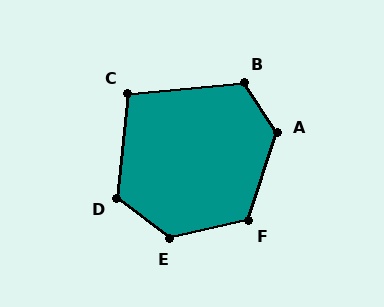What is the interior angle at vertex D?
Approximately 121 degrees (obtuse).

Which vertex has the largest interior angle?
E, at approximately 130 degrees.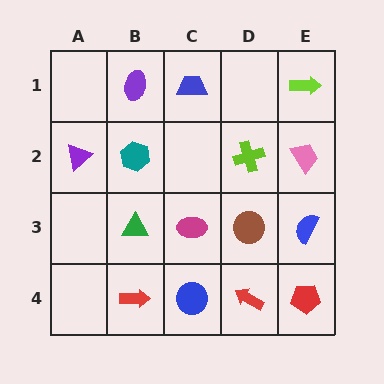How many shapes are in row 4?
4 shapes.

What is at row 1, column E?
A lime arrow.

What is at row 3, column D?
A brown circle.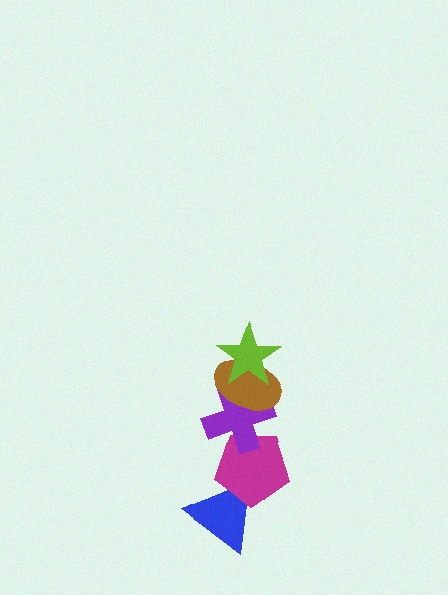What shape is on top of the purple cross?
The brown ellipse is on top of the purple cross.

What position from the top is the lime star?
The lime star is 1st from the top.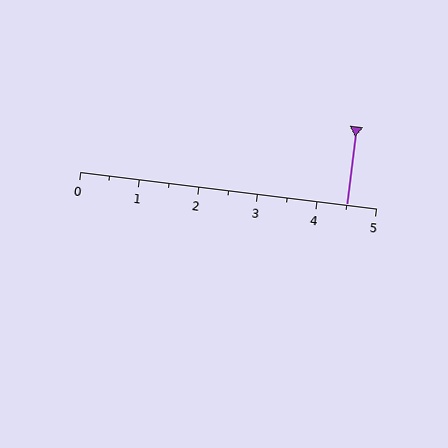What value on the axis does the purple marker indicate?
The marker indicates approximately 4.5.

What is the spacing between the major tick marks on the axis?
The major ticks are spaced 1 apart.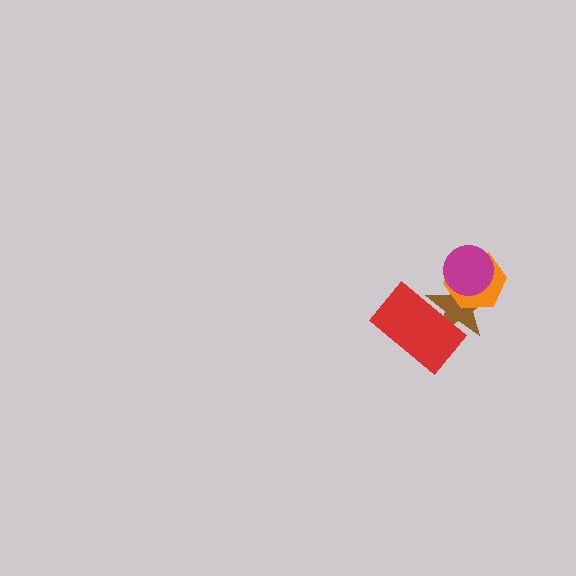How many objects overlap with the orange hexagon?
2 objects overlap with the orange hexagon.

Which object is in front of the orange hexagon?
The magenta circle is in front of the orange hexagon.